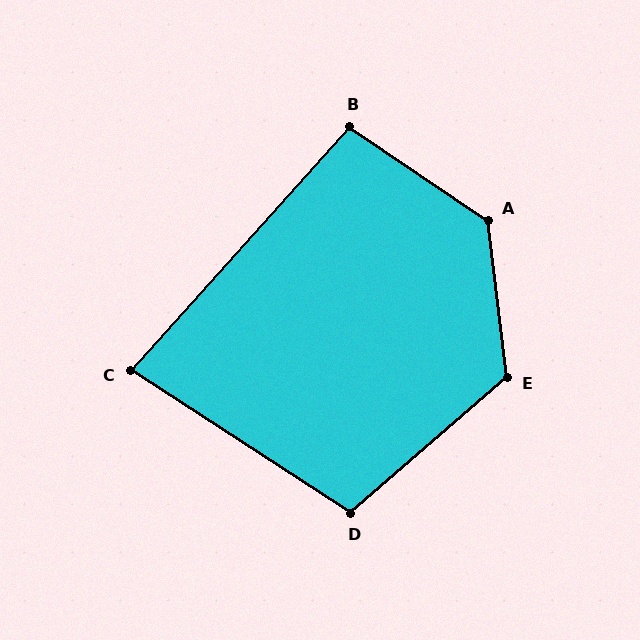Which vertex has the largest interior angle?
A, at approximately 131 degrees.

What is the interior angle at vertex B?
Approximately 98 degrees (obtuse).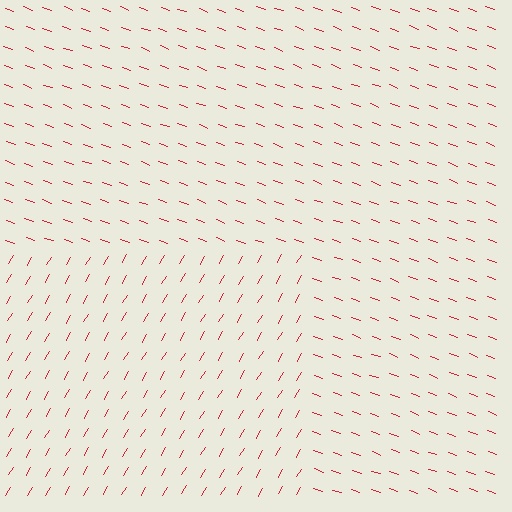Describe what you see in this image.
The image is filled with small red line segments. A rectangle region in the image has lines oriented differently from the surrounding lines, creating a visible texture boundary.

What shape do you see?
I see a rectangle.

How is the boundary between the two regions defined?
The boundary is defined purely by a change in line orientation (approximately 79 degrees difference). All lines are the same color and thickness.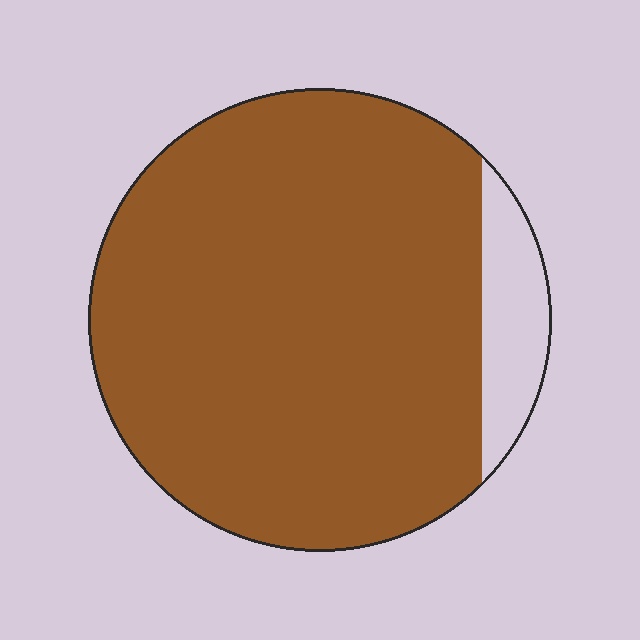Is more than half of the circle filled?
Yes.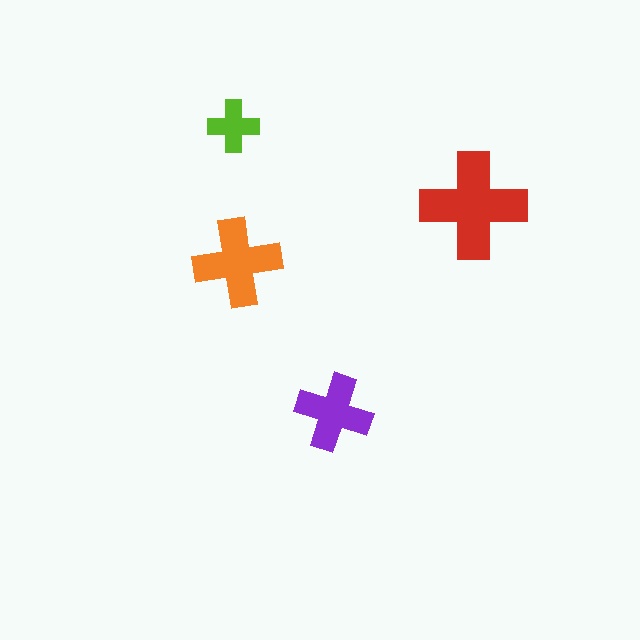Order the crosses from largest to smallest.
the red one, the orange one, the purple one, the lime one.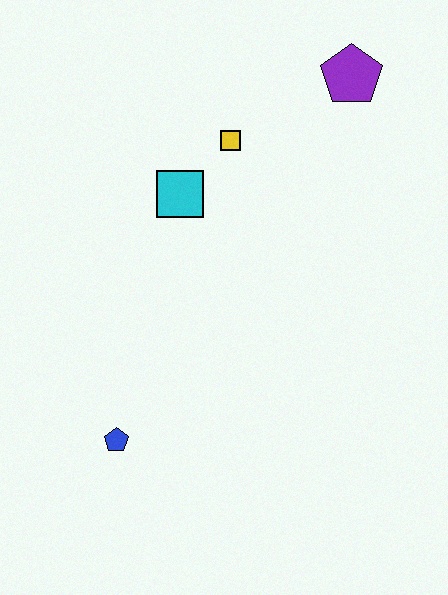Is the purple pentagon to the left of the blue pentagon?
No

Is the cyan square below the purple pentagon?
Yes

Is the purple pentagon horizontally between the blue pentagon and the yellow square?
No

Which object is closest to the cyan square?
The yellow square is closest to the cyan square.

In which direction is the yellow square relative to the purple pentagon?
The yellow square is to the left of the purple pentagon.